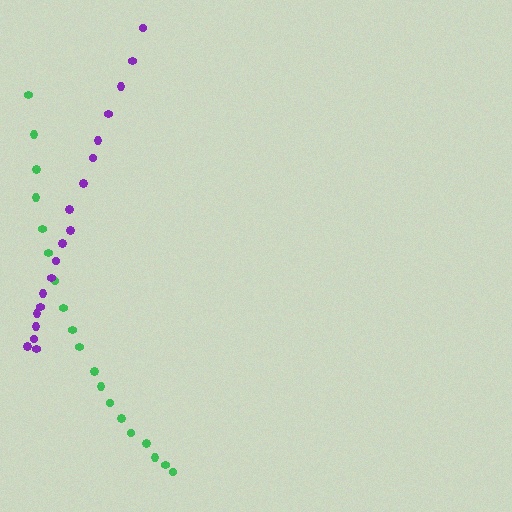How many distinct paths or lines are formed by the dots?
There are 2 distinct paths.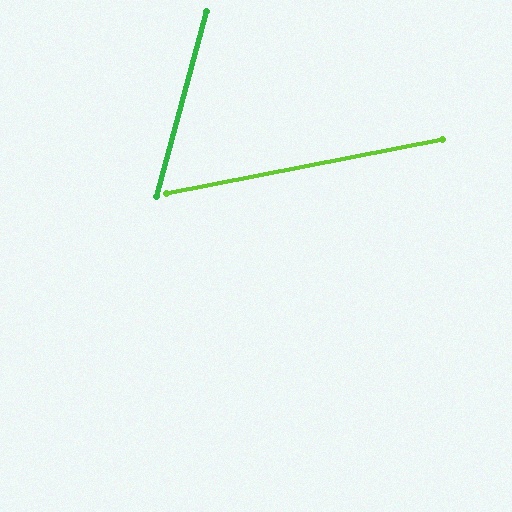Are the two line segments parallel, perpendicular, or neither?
Neither parallel nor perpendicular — they differ by about 64°.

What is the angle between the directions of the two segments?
Approximately 64 degrees.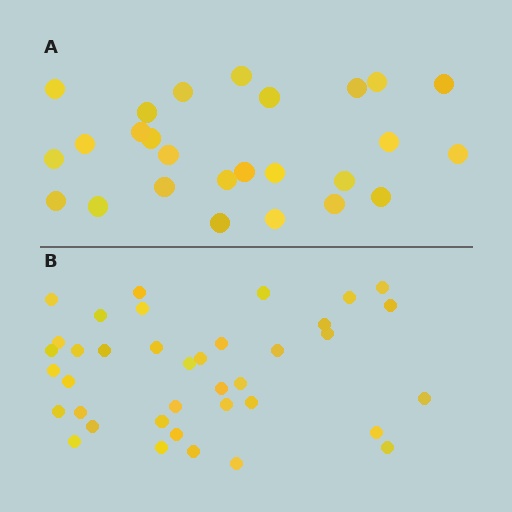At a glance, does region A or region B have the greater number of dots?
Region B (the bottom region) has more dots.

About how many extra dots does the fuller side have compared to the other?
Region B has roughly 12 or so more dots than region A.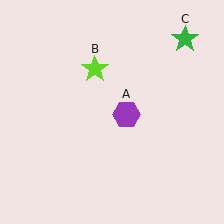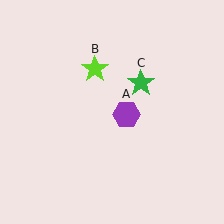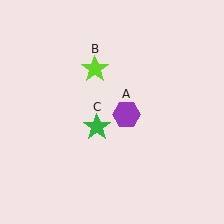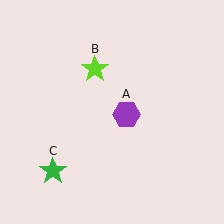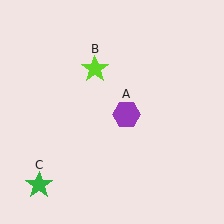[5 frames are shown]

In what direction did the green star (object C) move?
The green star (object C) moved down and to the left.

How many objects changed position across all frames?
1 object changed position: green star (object C).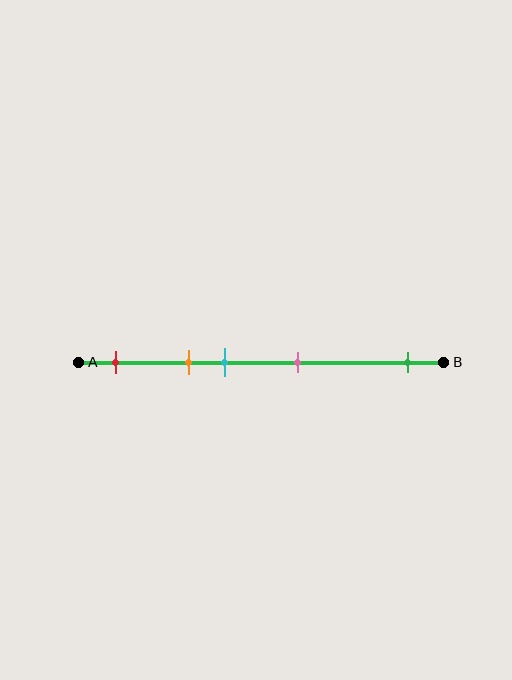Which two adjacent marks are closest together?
The orange and cyan marks are the closest adjacent pair.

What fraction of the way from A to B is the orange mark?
The orange mark is approximately 30% (0.3) of the way from A to B.